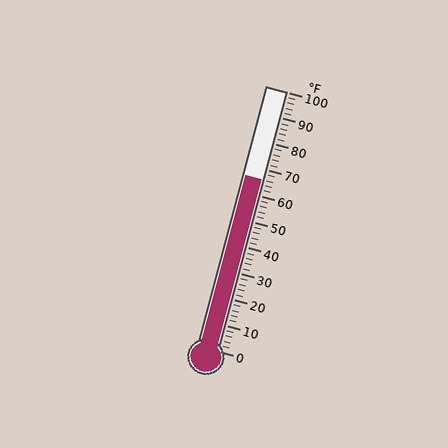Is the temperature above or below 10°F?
The temperature is above 10°F.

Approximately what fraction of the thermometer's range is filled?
The thermometer is filled to approximately 65% of its range.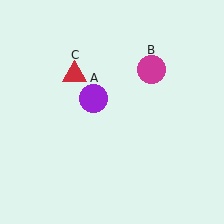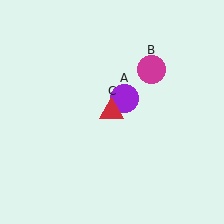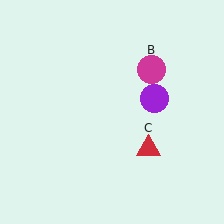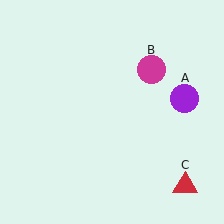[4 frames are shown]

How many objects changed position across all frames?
2 objects changed position: purple circle (object A), red triangle (object C).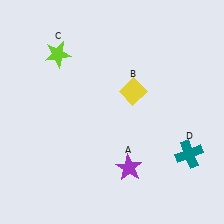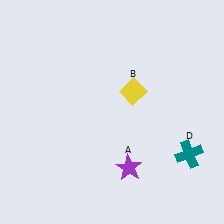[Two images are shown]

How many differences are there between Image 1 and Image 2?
There is 1 difference between the two images.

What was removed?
The lime star (C) was removed in Image 2.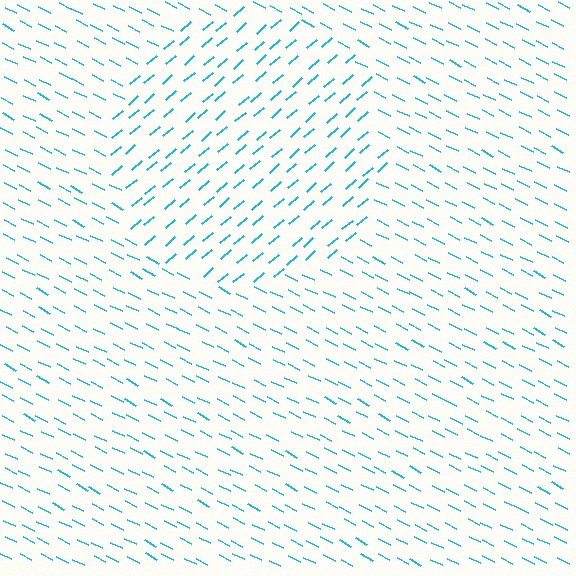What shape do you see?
I see a circle.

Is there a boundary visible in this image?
Yes, there is a texture boundary formed by a change in line orientation.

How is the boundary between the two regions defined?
The boundary is defined purely by a change in line orientation (approximately 68 degrees difference). All lines are the same color and thickness.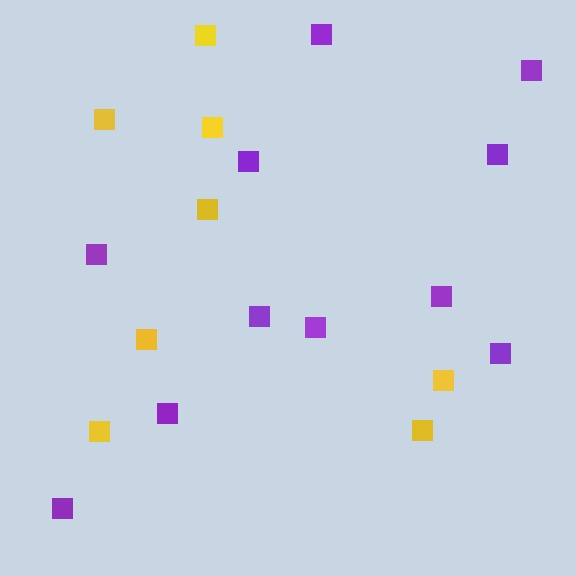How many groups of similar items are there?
There are 2 groups: one group of yellow squares (8) and one group of purple squares (11).